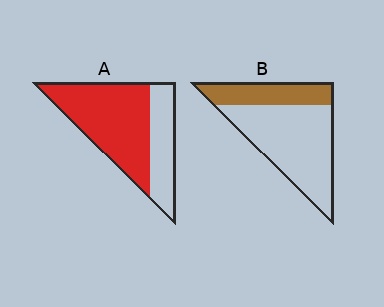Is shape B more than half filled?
No.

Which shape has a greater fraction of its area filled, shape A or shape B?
Shape A.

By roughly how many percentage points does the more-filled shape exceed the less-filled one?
By roughly 40 percentage points (A over B).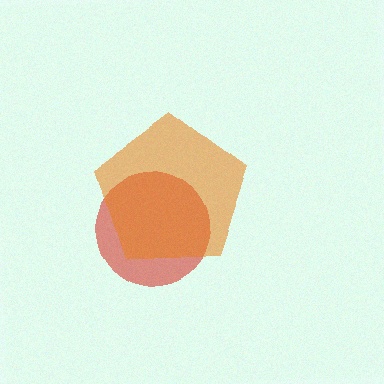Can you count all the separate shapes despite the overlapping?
Yes, there are 2 separate shapes.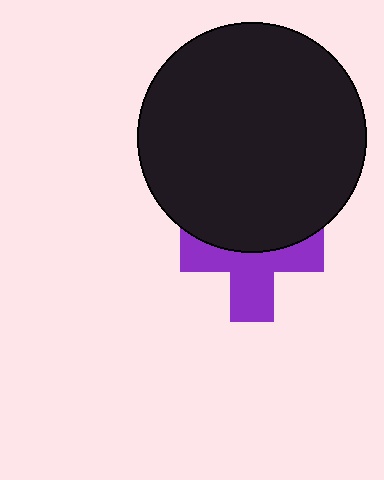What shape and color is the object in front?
The object in front is a black circle.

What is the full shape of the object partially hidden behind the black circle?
The partially hidden object is a purple cross.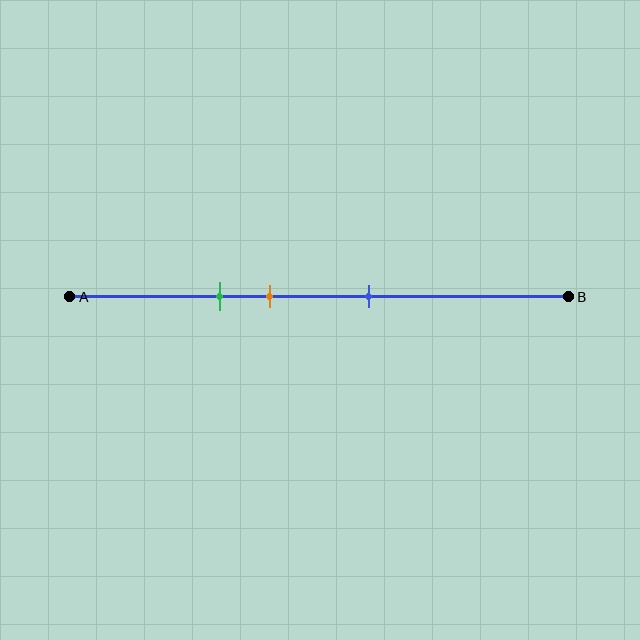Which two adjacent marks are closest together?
The green and orange marks are the closest adjacent pair.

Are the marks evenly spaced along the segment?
Yes, the marks are approximately evenly spaced.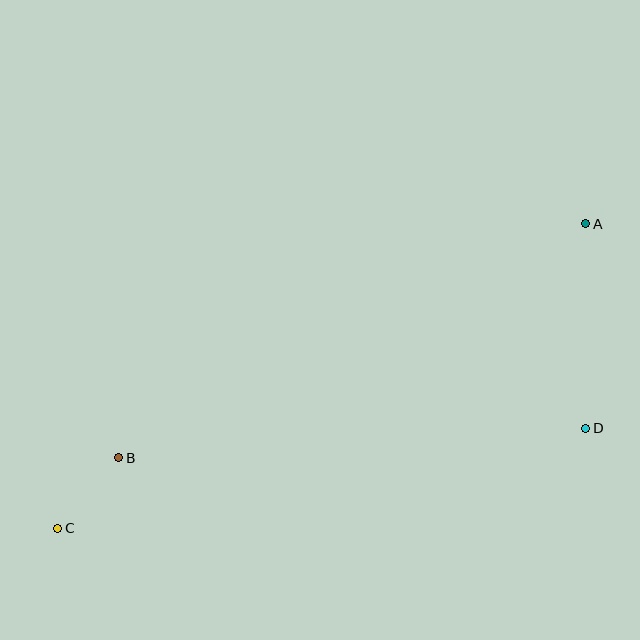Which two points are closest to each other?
Points B and C are closest to each other.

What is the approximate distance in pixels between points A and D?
The distance between A and D is approximately 204 pixels.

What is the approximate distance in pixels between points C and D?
The distance between C and D is approximately 538 pixels.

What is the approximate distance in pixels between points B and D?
The distance between B and D is approximately 468 pixels.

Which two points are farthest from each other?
Points A and C are farthest from each other.